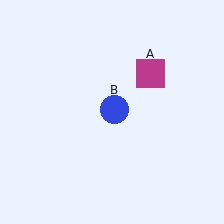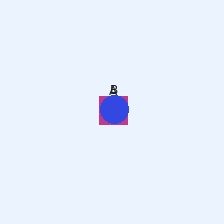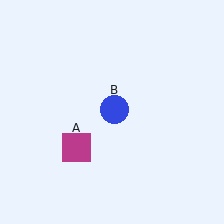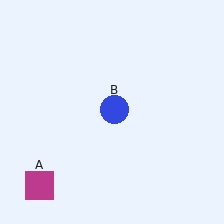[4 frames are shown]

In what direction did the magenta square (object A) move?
The magenta square (object A) moved down and to the left.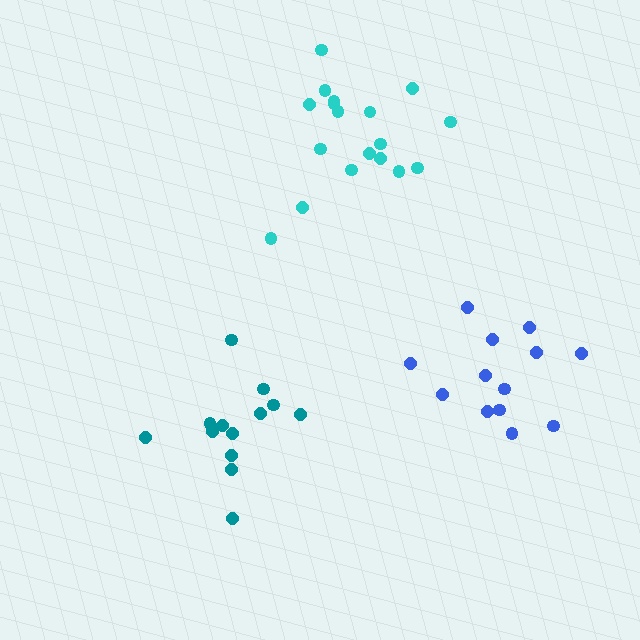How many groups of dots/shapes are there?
There are 3 groups.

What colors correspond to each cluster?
The clusters are colored: teal, blue, cyan.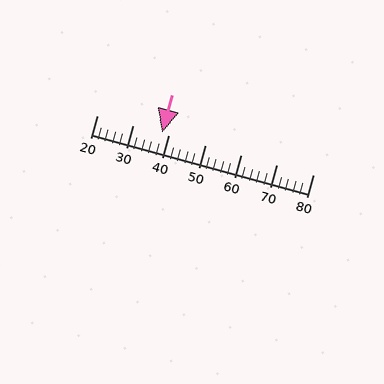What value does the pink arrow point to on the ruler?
The pink arrow points to approximately 38.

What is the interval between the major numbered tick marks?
The major tick marks are spaced 10 units apart.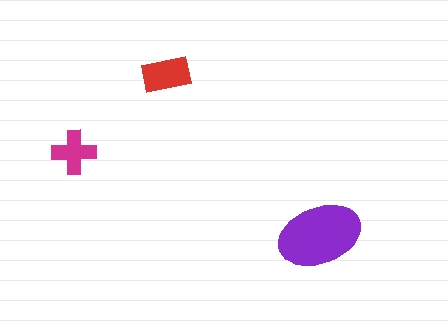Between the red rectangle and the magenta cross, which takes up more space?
The red rectangle.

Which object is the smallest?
The magenta cross.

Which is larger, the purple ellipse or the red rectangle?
The purple ellipse.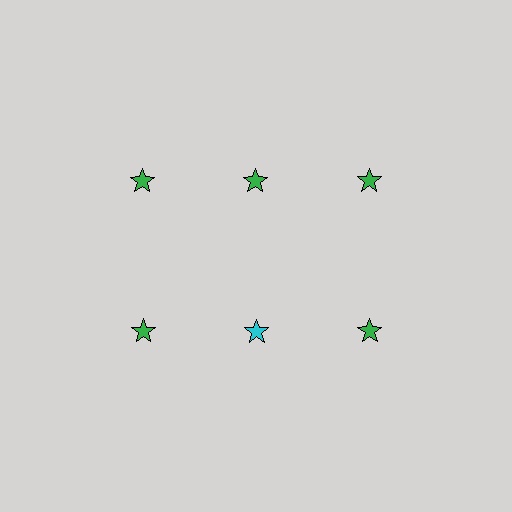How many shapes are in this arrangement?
There are 6 shapes arranged in a grid pattern.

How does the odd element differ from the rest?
It has a different color: cyan instead of green.